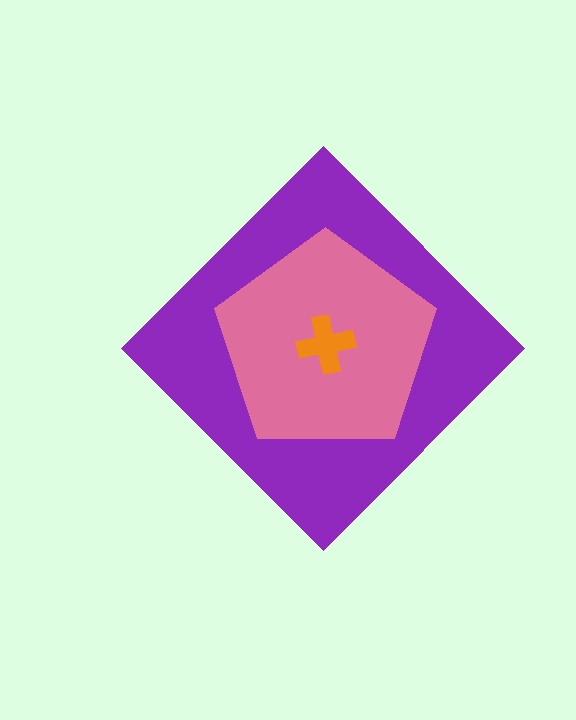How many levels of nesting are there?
3.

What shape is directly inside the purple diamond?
The pink pentagon.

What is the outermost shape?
The purple diamond.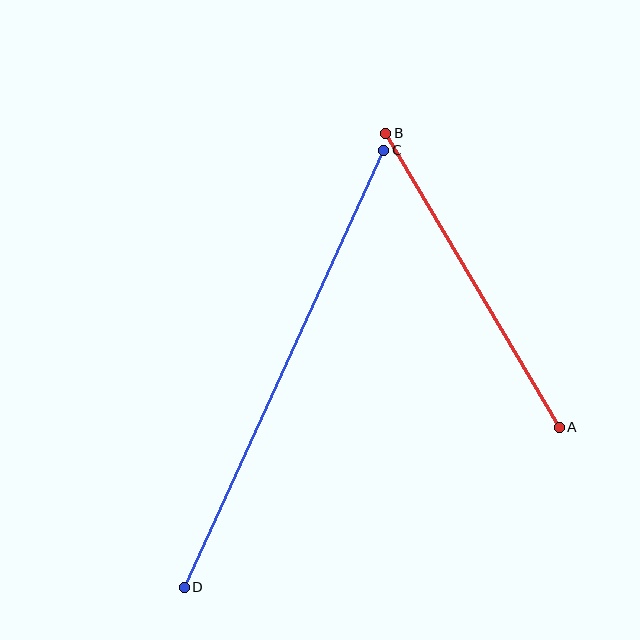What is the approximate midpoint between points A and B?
The midpoint is at approximately (472, 280) pixels.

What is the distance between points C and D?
The distance is approximately 480 pixels.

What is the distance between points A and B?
The distance is approximately 342 pixels.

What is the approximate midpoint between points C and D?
The midpoint is at approximately (284, 369) pixels.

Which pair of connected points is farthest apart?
Points C and D are farthest apart.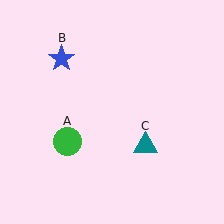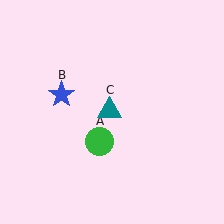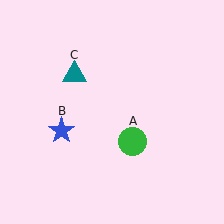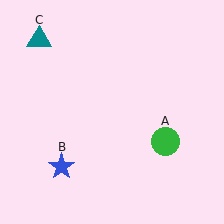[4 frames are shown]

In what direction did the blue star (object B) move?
The blue star (object B) moved down.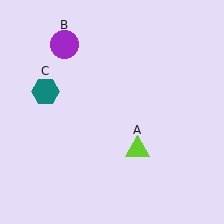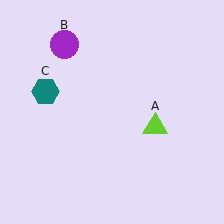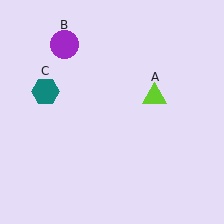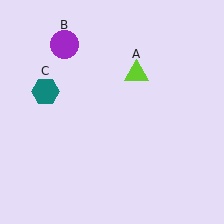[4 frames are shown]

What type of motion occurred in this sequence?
The lime triangle (object A) rotated counterclockwise around the center of the scene.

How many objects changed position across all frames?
1 object changed position: lime triangle (object A).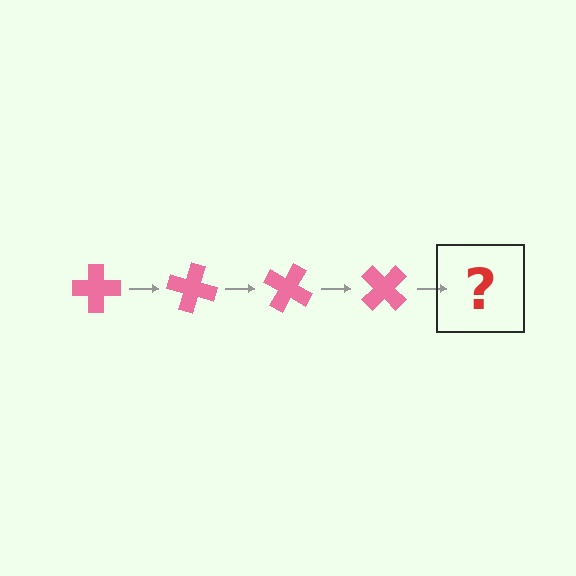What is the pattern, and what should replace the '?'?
The pattern is that the cross rotates 15 degrees each step. The '?' should be a pink cross rotated 60 degrees.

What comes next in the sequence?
The next element should be a pink cross rotated 60 degrees.